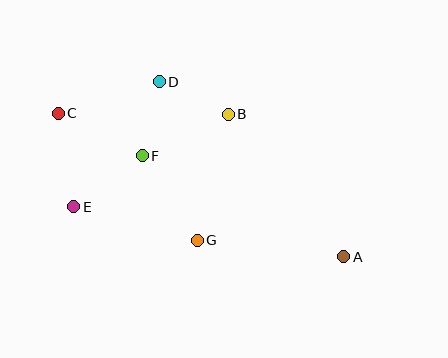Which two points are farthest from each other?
Points A and C are farthest from each other.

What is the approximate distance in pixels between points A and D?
The distance between A and D is approximately 255 pixels.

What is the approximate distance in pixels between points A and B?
The distance between A and B is approximately 183 pixels.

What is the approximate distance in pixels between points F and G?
The distance between F and G is approximately 100 pixels.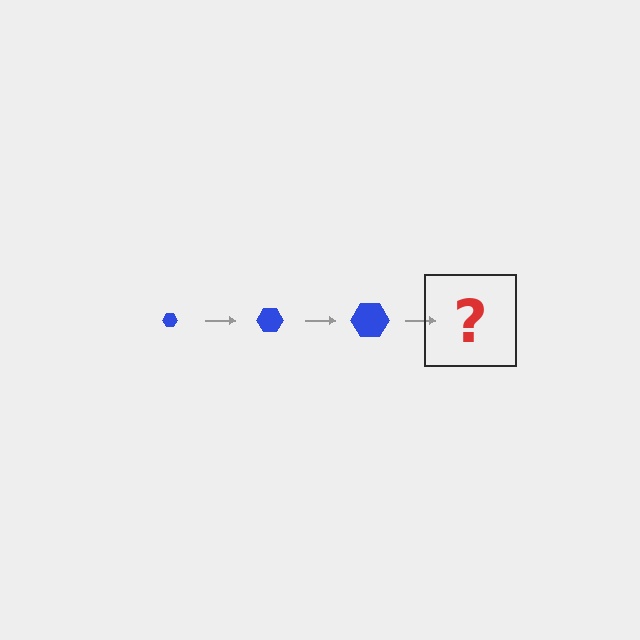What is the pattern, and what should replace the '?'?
The pattern is that the hexagon gets progressively larger each step. The '?' should be a blue hexagon, larger than the previous one.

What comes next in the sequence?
The next element should be a blue hexagon, larger than the previous one.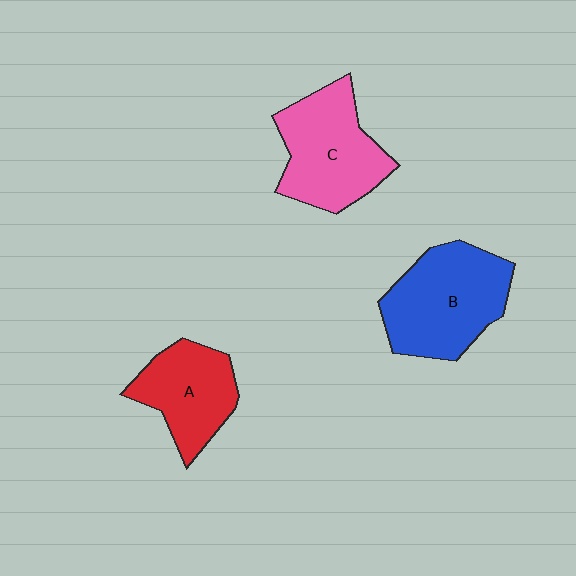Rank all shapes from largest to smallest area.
From largest to smallest: B (blue), C (pink), A (red).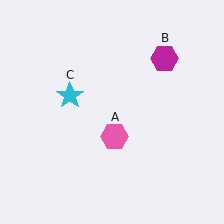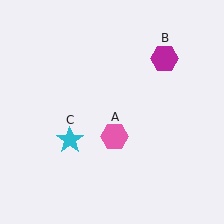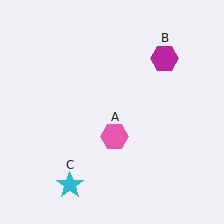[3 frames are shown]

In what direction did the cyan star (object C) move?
The cyan star (object C) moved down.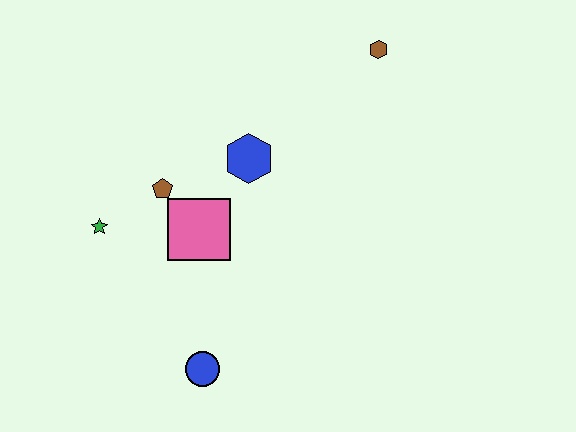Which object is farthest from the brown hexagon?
The blue circle is farthest from the brown hexagon.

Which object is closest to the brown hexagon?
The blue hexagon is closest to the brown hexagon.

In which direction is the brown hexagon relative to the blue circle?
The brown hexagon is above the blue circle.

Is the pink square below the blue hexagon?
Yes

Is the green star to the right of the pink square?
No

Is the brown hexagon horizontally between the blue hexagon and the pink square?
No